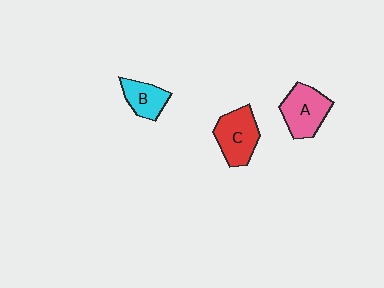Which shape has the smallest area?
Shape B (cyan).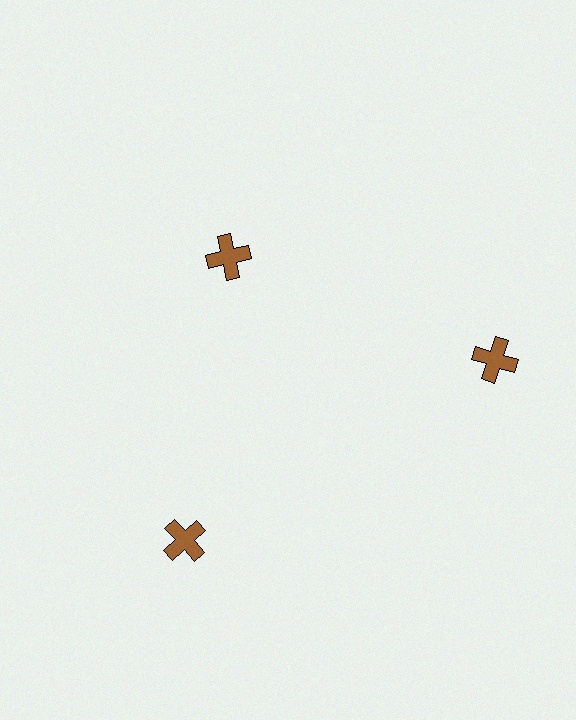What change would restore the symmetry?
The symmetry would be restored by moving it outward, back onto the ring so that all 3 crosses sit at equal angles and equal distance from the center.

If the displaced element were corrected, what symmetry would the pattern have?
It would have 3-fold rotational symmetry — the pattern would map onto itself every 120 degrees.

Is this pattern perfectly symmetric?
No. The 3 brown crosses are arranged in a ring, but one element near the 11 o'clock position is pulled inward toward the center, breaking the 3-fold rotational symmetry.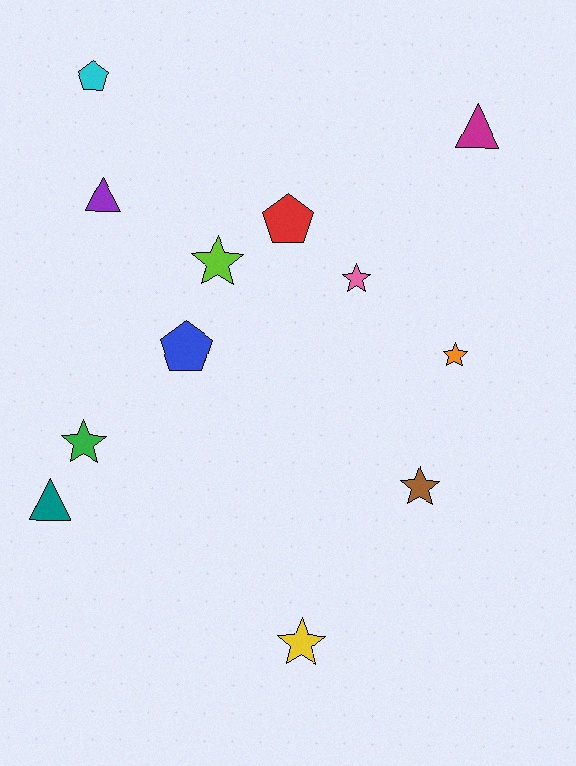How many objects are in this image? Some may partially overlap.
There are 12 objects.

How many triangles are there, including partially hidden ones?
There are 3 triangles.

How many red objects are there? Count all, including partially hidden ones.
There is 1 red object.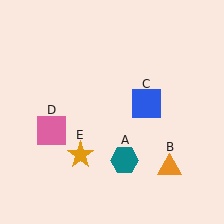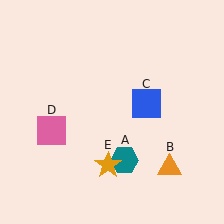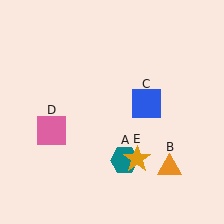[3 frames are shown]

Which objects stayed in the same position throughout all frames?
Teal hexagon (object A) and orange triangle (object B) and blue square (object C) and pink square (object D) remained stationary.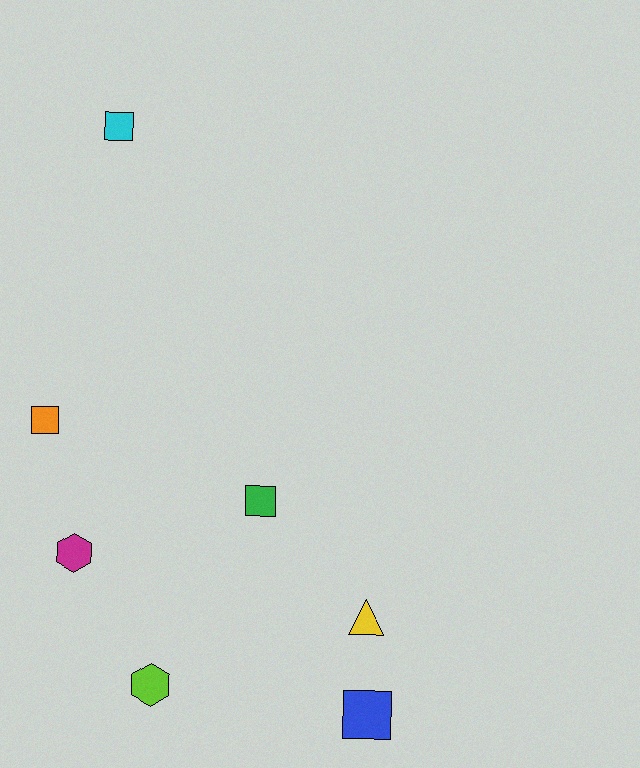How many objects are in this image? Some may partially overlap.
There are 7 objects.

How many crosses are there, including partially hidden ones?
There are no crosses.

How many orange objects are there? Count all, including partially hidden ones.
There is 1 orange object.